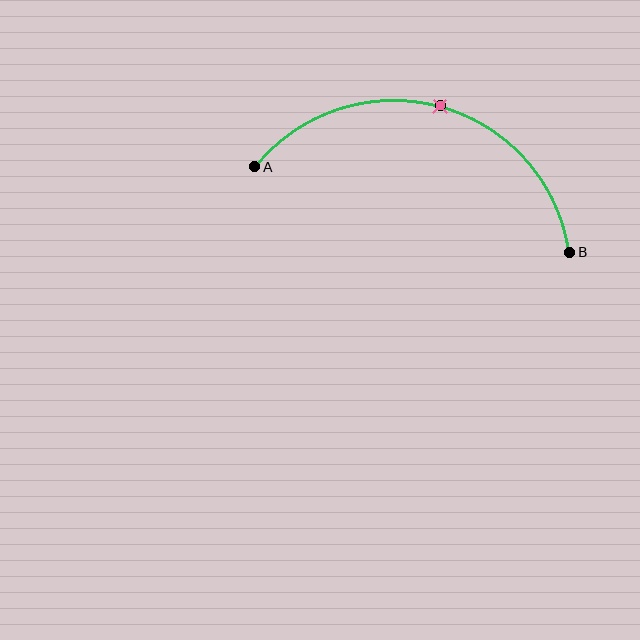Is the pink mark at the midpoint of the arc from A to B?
Yes. The pink mark lies on the arc at equal arc-length from both A and B — it is the arc midpoint.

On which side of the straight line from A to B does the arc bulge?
The arc bulges above the straight line connecting A and B.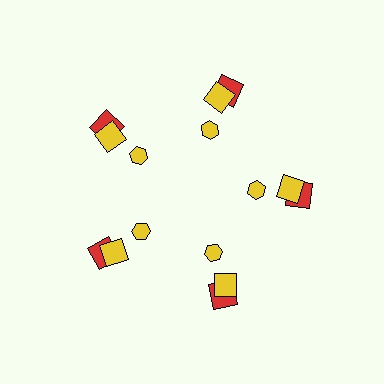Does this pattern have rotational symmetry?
Yes, this pattern has 5-fold rotational symmetry. It looks the same after rotating 72 degrees around the center.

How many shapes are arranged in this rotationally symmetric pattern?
There are 15 shapes, arranged in 5 groups of 3.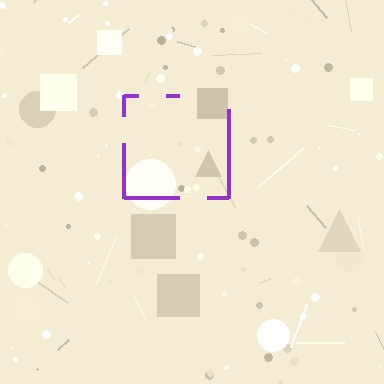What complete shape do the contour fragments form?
The contour fragments form a square.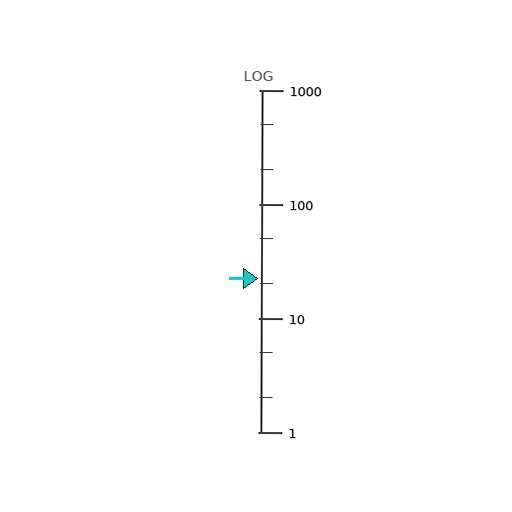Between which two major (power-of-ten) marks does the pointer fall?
The pointer is between 10 and 100.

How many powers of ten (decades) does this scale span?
The scale spans 3 decades, from 1 to 1000.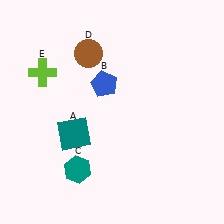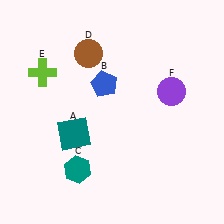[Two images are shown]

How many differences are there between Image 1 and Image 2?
There is 1 difference between the two images.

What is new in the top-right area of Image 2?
A purple circle (F) was added in the top-right area of Image 2.